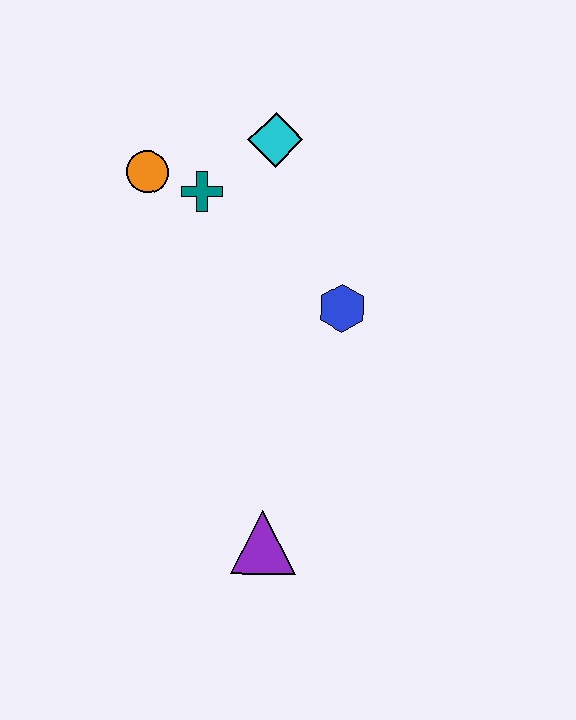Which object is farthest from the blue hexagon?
The purple triangle is farthest from the blue hexagon.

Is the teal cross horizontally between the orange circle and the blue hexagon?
Yes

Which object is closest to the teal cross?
The orange circle is closest to the teal cross.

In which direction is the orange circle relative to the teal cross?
The orange circle is to the left of the teal cross.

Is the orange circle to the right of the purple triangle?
No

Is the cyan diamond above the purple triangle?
Yes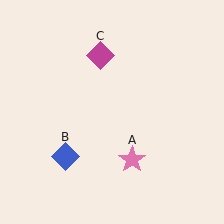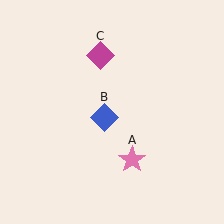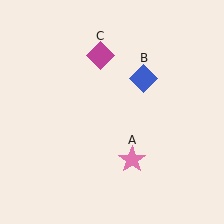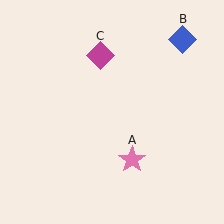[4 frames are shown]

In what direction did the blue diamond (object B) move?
The blue diamond (object B) moved up and to the right.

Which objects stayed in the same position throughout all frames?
Pink star (object A) and magenta diamond (object C) remained stationary.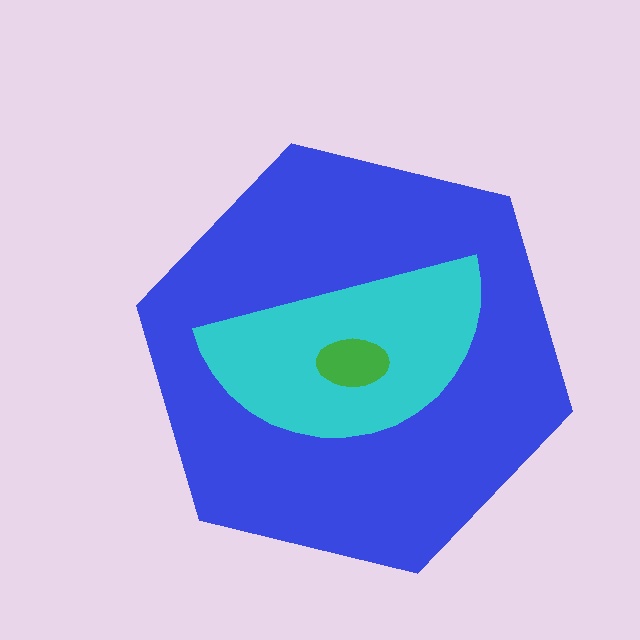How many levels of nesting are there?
3.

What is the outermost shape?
The blue hexagon.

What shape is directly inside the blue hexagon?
The cyan semicircle.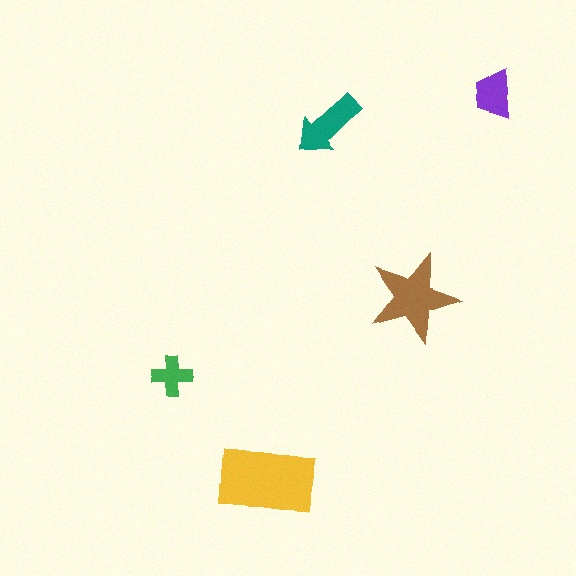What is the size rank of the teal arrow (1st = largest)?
3rd.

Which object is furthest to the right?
The purple trapezoid is rightmost.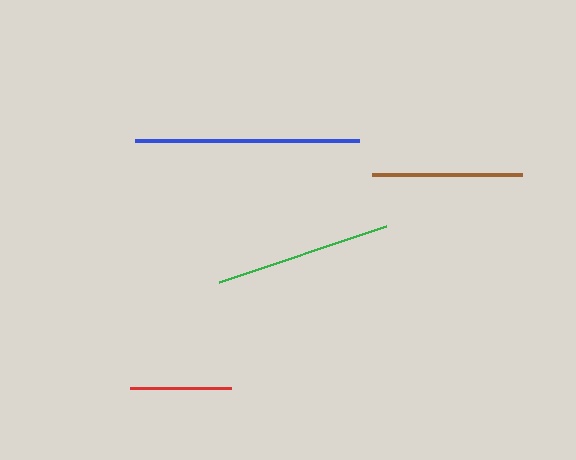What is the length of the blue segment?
The blue segment is approximately 224 pixels long.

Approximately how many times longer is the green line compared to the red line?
The green line is approximately 1.7 times the length of the red line.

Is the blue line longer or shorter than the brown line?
The blue line is longer than the brown line.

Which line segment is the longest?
The blue line is the longest at approximately 224 pixels.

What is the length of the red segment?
The red segment is approximately 101 pixels long.